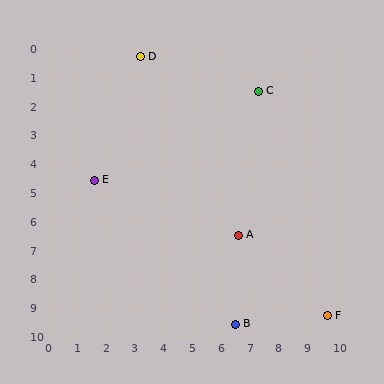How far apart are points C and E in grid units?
Points C and E are about 6.5 grid units apart.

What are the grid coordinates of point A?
Point A is at approximately (6.6, 6.5).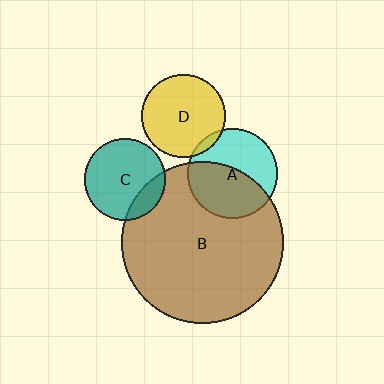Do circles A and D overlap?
Yes.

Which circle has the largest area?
Circle B (brown).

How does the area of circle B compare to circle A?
Approximately 3.3 times.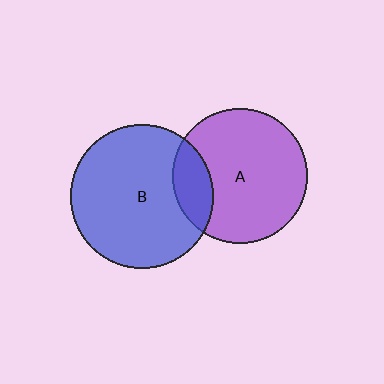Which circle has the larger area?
Circle B (blue).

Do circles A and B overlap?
Yes.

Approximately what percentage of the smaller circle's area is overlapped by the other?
Approximately 20%.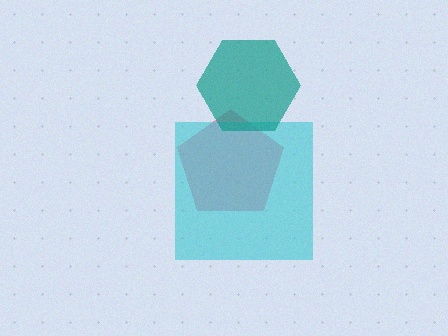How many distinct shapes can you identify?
There are 3 distinct shapes: a pink pentagon, a cyan square, a teal hexagon.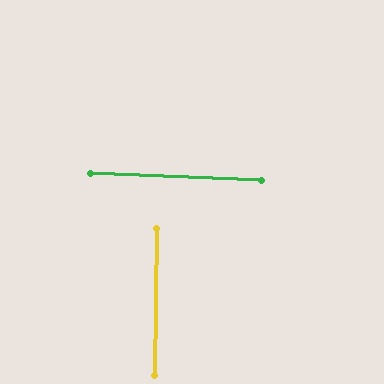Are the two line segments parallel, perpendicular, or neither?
Perpendicular — they meet at approximately 88°.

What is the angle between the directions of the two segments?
Approximately 88 degrees.